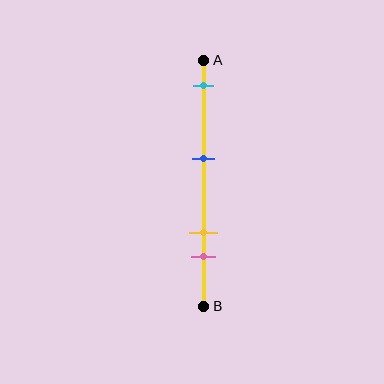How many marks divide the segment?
There are 4 marks dividing the segment.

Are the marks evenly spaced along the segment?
No, the marks are not evenly spaced.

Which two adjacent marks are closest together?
The yellow and pink marks are the closest adjacent pair.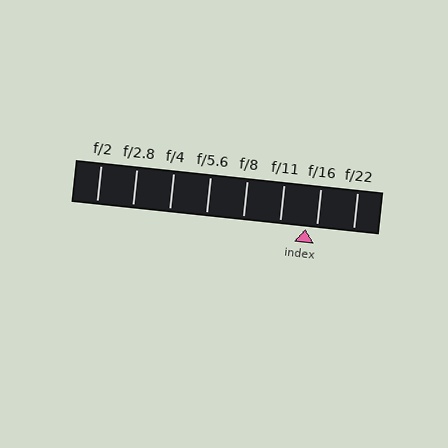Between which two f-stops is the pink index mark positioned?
The index mark is between f/11 and f/16.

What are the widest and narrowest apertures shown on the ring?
The widest aperture shown is f/2 and the narrowest is f/22.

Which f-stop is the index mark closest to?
The index mark is closest to f/16.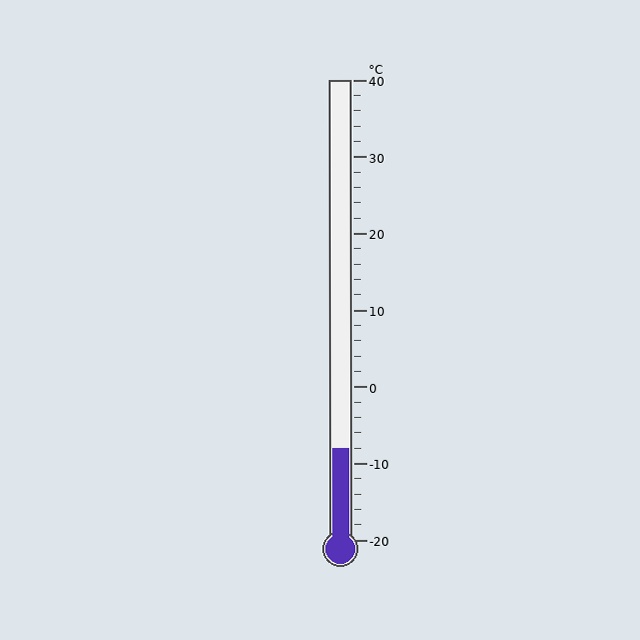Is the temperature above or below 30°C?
The temperature is below 30°C.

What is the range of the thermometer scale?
The thermometer scale ranges from -20°C to 40°C.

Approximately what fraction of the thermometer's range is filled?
The thermometer is filled to approximately 20% of its range.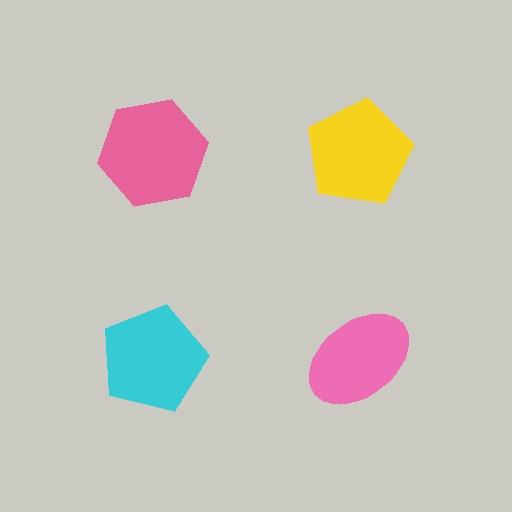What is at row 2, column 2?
A pink ellipse.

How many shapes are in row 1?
2 shapes.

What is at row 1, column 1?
A pink hexagon.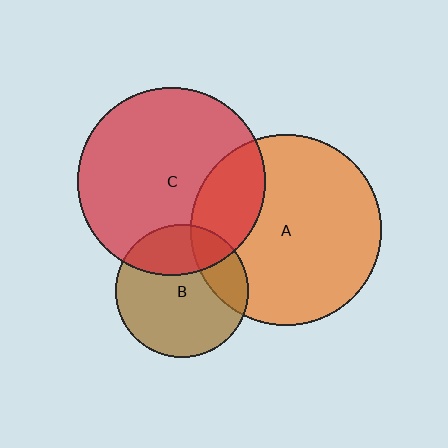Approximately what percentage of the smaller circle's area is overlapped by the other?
Approximately 30%.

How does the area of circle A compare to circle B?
Approximately 2.1 times.